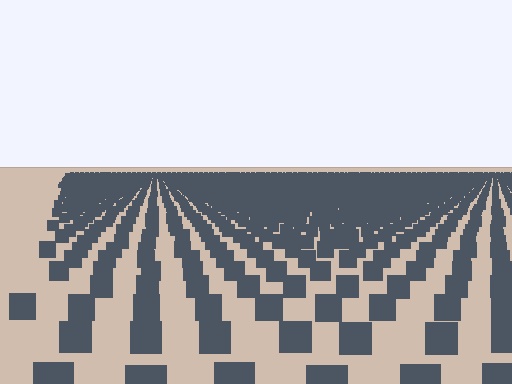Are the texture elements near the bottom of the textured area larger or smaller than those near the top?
Larger. Near the bottom, elements are closer to the viewer and appear at a bigger on-screen size.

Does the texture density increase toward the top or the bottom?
Density increases toward the top.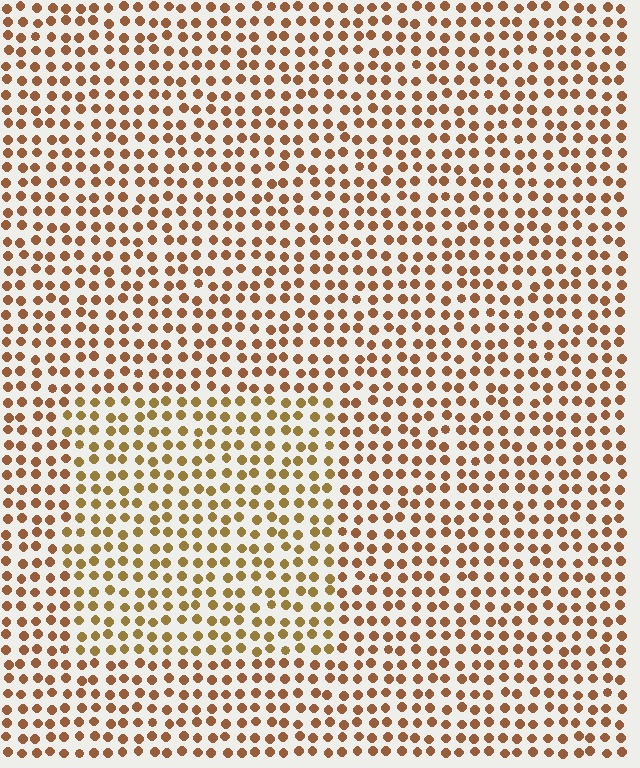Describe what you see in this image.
The image is filled with small brown elements in a uniform arrangement. A rectangle-shaped region is visible where the elements are tinted to a slightly different hue, forming a subtle color boundary.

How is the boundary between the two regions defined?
The boundary is defined purely by a slight shift in hue (about 21 degrees). Spacing, size, and orientation are identical on both sides.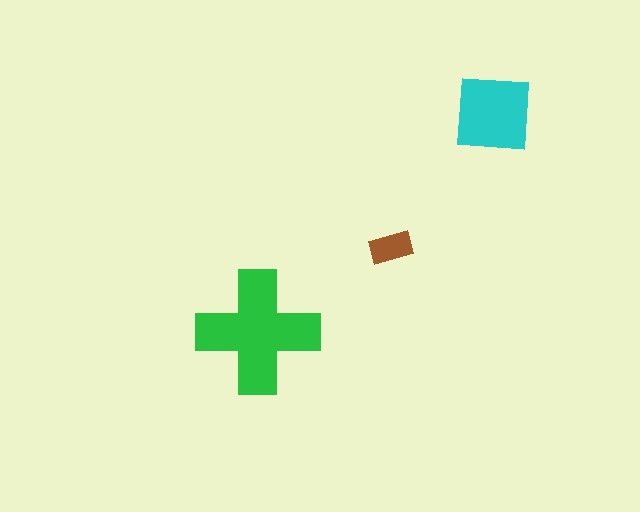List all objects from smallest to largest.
The brown rectangle, the cyan square, the green cross.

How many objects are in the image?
There are 3 objects in the image.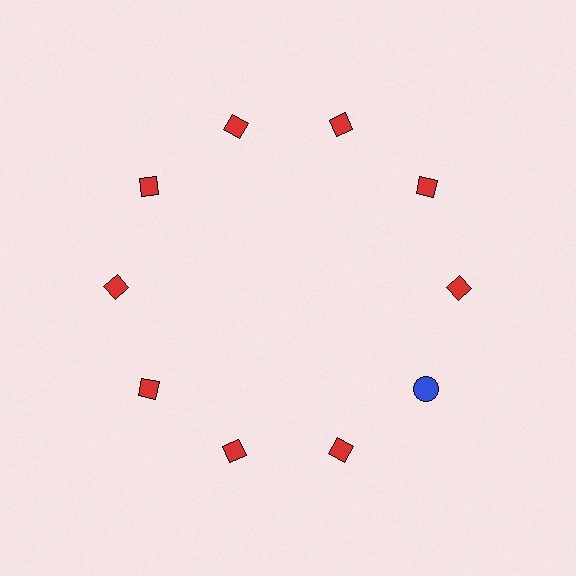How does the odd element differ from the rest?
It differs in both color (blue instead of red) and shape (circle instead of diamond).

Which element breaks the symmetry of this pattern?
The blue circle at roughly the 4 o'clock position breaks the symmetry. All other shapes are red diamonds.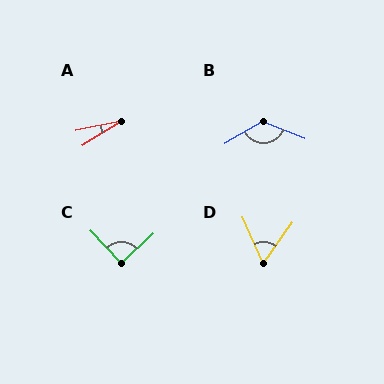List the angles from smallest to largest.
A (20°), D (59°), C (89°), B (128°).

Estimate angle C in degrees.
Approximately 89 degrees.